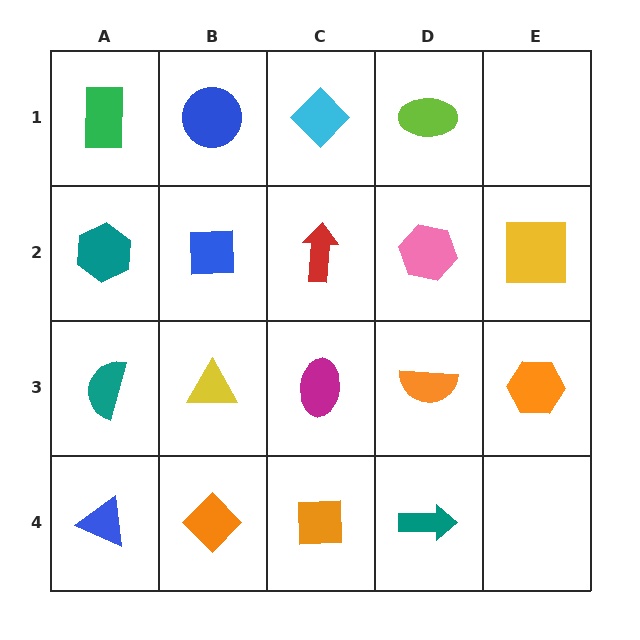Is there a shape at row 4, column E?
No, that cell is empty.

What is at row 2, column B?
A blue square.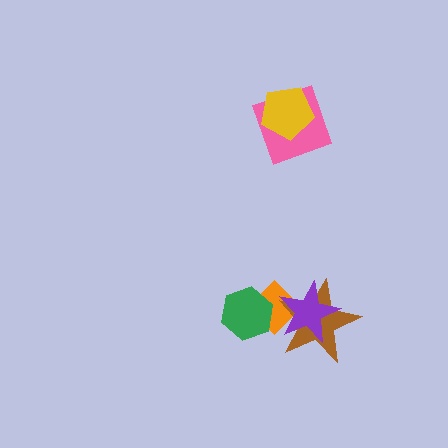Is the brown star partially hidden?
Yes, it is partially covered by another shape.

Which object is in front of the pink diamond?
The yellow pentagon is in front of the pink diamond.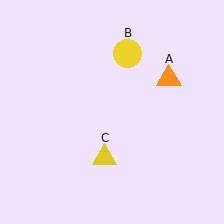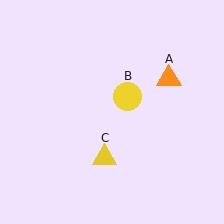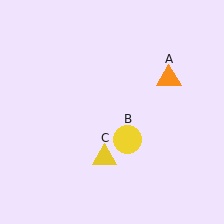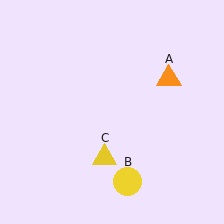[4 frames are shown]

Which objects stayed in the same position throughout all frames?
Orange triangle (object A) and yellow triangle (object C) remained stationary.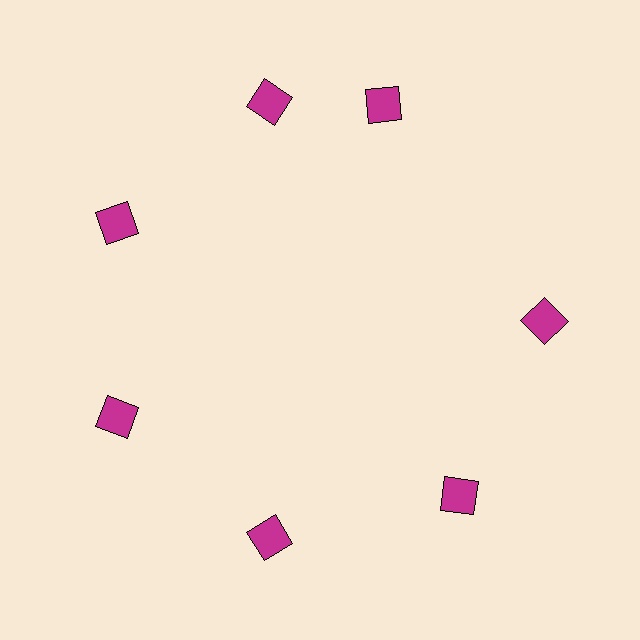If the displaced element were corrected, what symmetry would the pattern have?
It would have 7-fold rotational symmetry — the pattern would map onto itself every 51 degrees.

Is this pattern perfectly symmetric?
No. The 7 magenta diamonds are arranged in a ring, but one element near the 1 o'clock position is rotated out of alignment along the ring, breaking the 7-fold rotational symmetry.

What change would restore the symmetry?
The symmetry would be restored by rotating it back into even spacing with its neighbors so that all 7 diamonds sit at equal angles and equal distance from the center.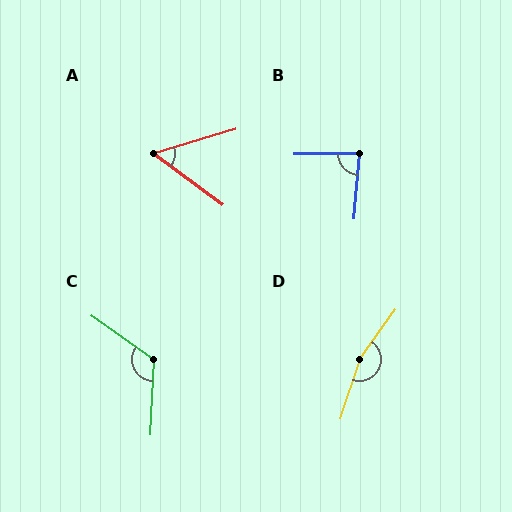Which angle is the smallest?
A, at approximately 54 degrees.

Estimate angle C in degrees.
Approximately 122 degrees.